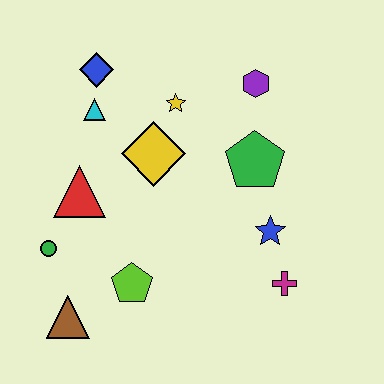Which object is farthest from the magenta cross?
The blue diamond is farthest from the magenta cross.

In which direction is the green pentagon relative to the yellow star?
The green pentagon is to the right of the yellow star.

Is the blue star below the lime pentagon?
No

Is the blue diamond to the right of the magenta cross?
No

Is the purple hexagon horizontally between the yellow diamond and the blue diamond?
No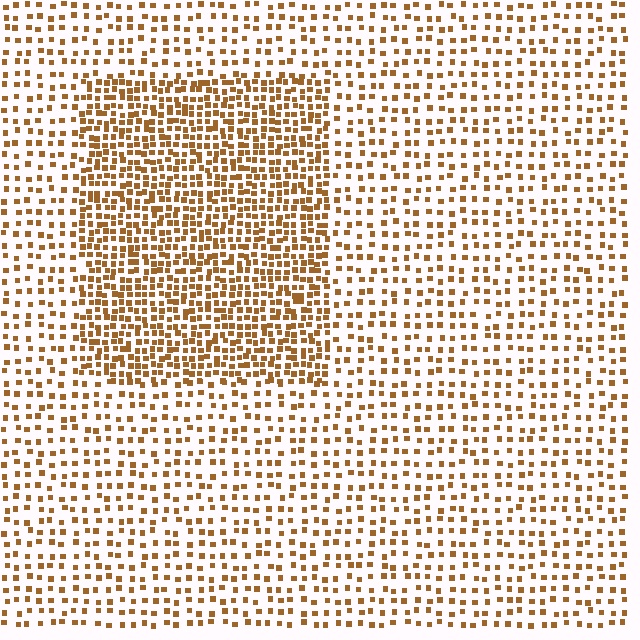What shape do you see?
I see a rectangle.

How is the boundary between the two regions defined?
The boundary is defined by a change in element density (approximately 2.1x ratio). All elements are the same color, size, and shape.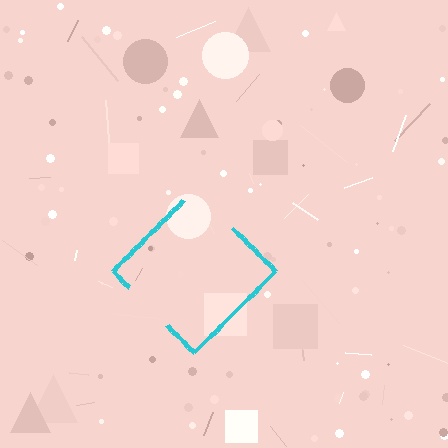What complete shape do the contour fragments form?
The contour fragments form a diamond.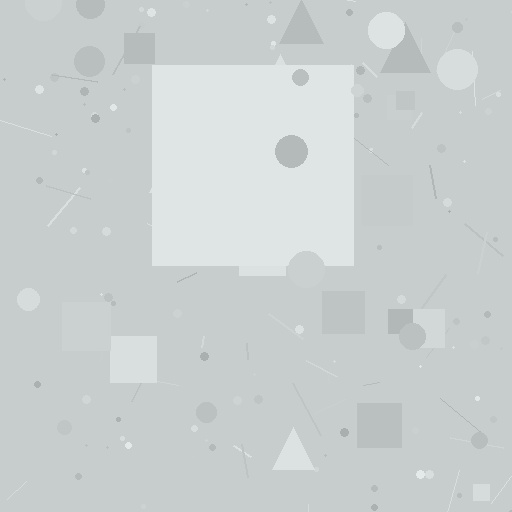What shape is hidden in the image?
A square is hidden in the image.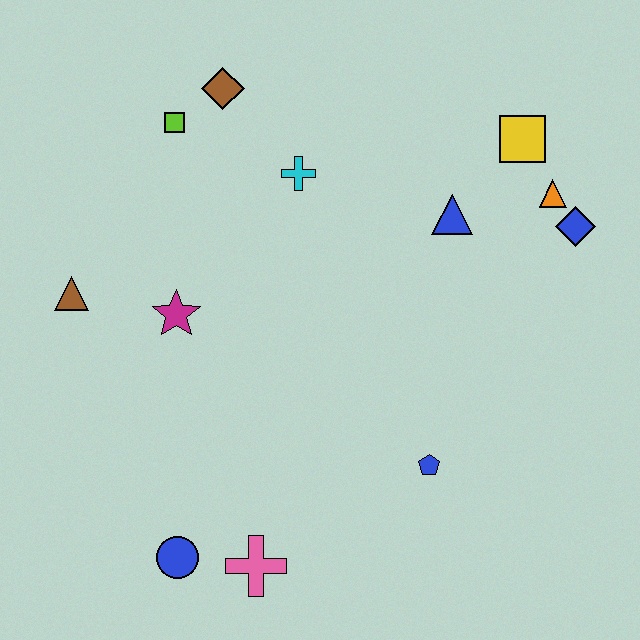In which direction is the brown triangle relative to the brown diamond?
The brown triangle is below the brown diamond.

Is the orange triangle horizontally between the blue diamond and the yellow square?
Yes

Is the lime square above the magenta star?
Yes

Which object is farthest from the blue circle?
The yellow square is farthest from the blue circle.